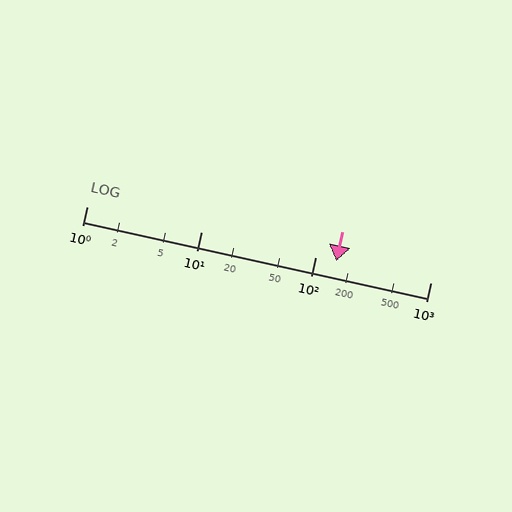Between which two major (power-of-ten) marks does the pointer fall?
The pointer is between 100 and 1000.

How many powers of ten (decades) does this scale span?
The scale spans 3 decades, from 1 to 1000.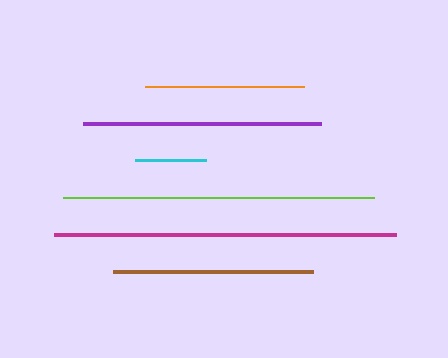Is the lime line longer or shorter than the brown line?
The lime line is longer than the brown line.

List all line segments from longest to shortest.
From longest to shortest: magenta, lime, purple, brown, orange, cyan.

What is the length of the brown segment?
The brown segment is approximately 200 pixels long.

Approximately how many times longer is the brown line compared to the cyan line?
The brown line is approximately 2.8 times the length of the cyan line.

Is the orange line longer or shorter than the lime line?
The lime line is longer than the orange line.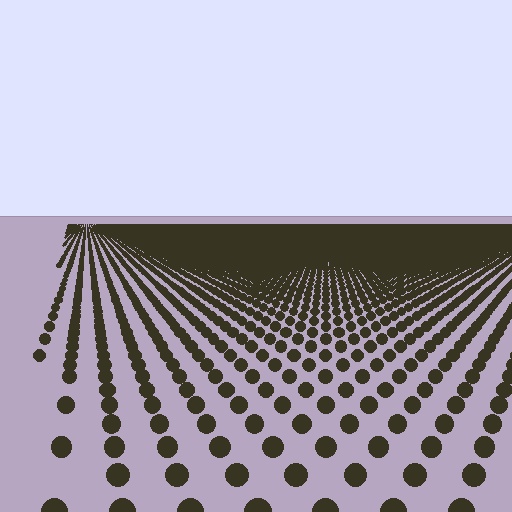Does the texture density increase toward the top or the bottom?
Density increases toward the top.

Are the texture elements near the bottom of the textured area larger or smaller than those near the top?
Larger. Near the bottom, elements are closer to the viewer and appear at a bigger on-screen size.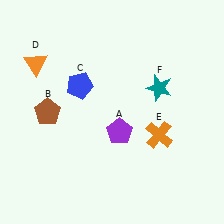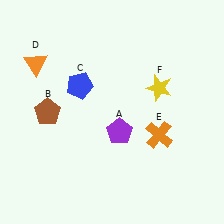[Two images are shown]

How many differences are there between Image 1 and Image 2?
There is 1 difference between the two images.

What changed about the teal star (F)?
In Image 1, F is teal. In Image 2, it changed to yellow.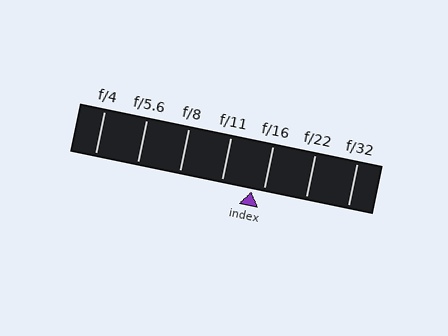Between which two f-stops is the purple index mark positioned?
The index mark is between f/11 and f/16.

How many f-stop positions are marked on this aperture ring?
There are 7 f-stop positions marked.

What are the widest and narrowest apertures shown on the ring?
The widest aperture shown is f/4 and the narrowest is f/32.